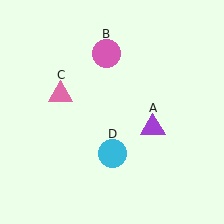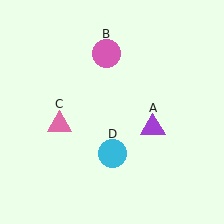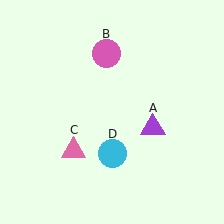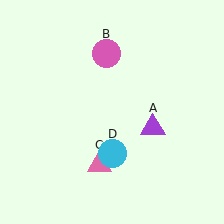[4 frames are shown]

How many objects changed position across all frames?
1 object changed position: pink triangle (object C).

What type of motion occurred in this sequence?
The pink triangle (object C) rotated counterclockwise around the center of the scene.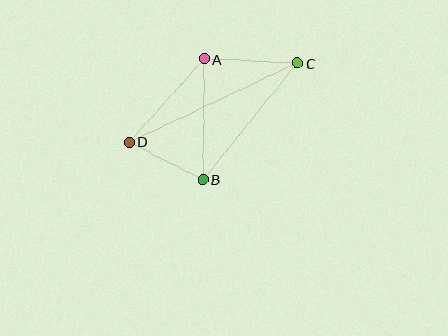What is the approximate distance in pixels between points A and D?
The distance between A and D is approximately 112 pixels.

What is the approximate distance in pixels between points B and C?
The distance between B and C is approximately 150 pixels.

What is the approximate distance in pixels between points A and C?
The distance between A and C is approximately 93 pixels.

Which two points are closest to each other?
Points B and D are closest to each other.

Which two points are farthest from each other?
Points C and D are farthest from each other.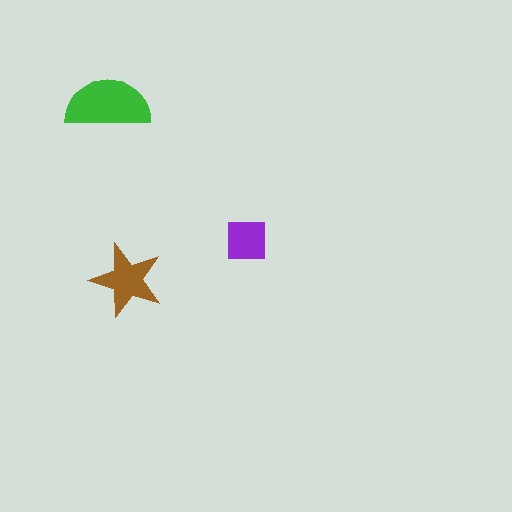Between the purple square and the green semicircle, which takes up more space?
The green semicircle.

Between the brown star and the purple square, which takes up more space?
The brown star.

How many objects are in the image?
There are 3 objects in the image.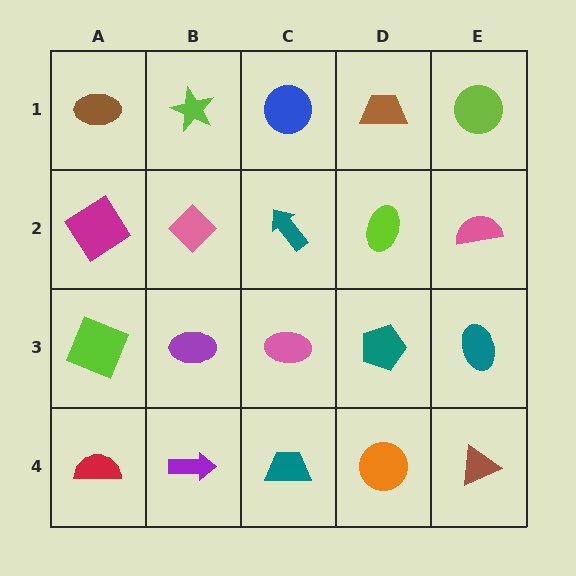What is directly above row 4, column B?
A purple ellipse.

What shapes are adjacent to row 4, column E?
A teal ellipse (row 3, column E), an orange circle (row 4, column D).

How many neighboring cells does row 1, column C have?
3.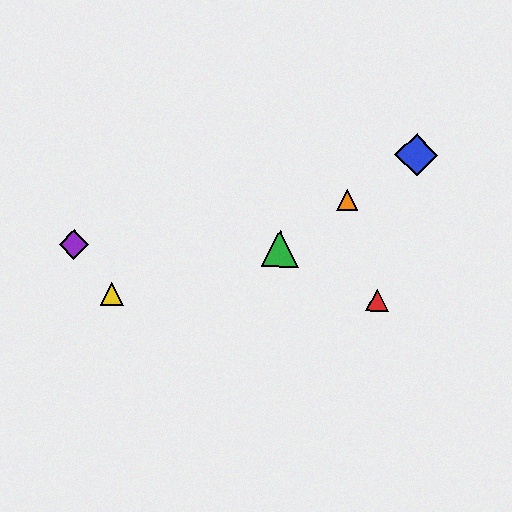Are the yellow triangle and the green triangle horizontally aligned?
No, the yellow triangle is at y≈294 and the green triangle is at y≈249.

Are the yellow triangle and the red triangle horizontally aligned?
Yes, both are at y≈294.